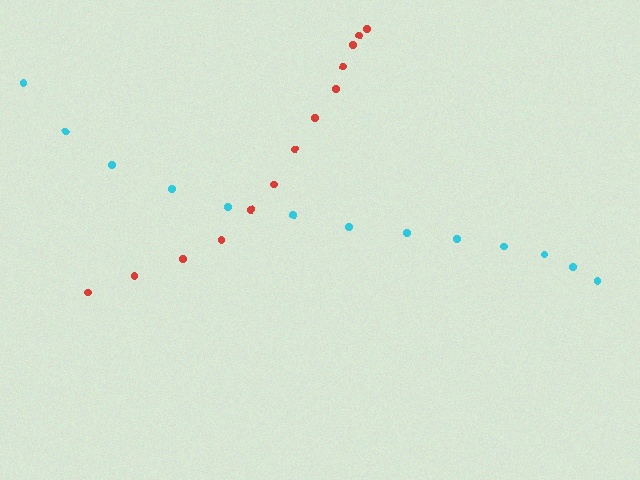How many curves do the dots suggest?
There are 2 distinct paths.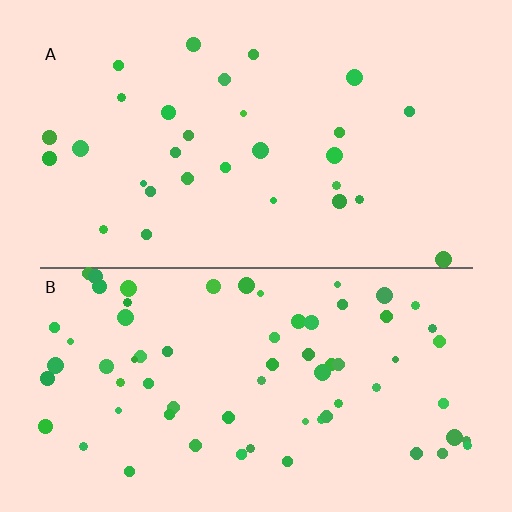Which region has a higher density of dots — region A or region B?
B (the bottom).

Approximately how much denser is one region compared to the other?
Approximately 2.4× — region B over region A.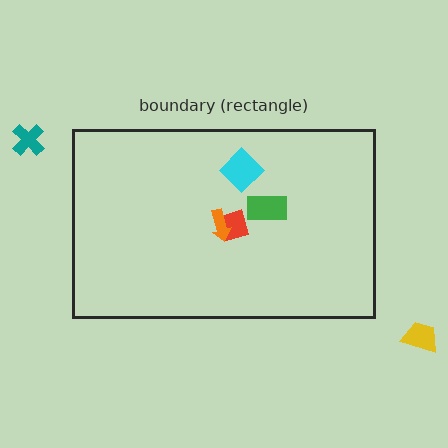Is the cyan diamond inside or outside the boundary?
Inside.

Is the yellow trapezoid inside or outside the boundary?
Outside.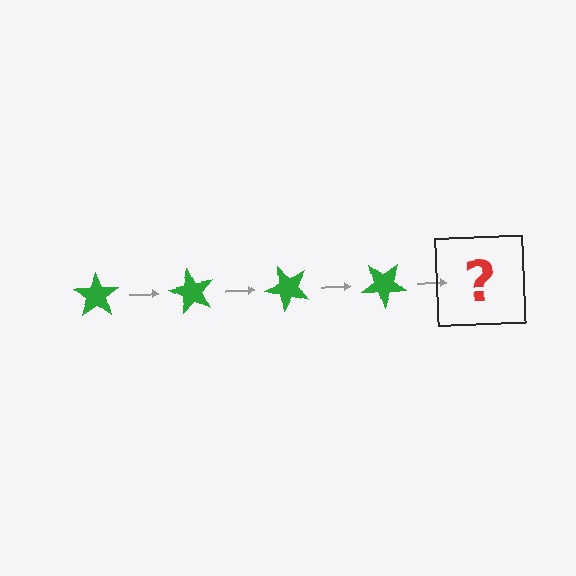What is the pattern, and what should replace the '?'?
The pattern is that the star rotates 60 degrees each step. The '?' should be a green star rotated 240 degrees.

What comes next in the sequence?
The next element should be a green star rotated 240 degrees.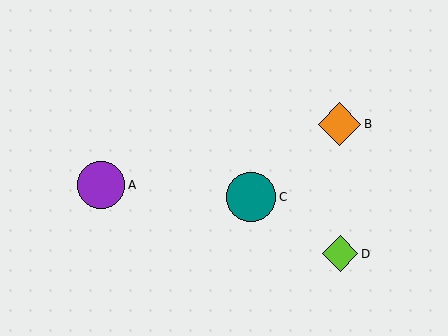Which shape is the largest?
The teal circle (labeled C) is the largest.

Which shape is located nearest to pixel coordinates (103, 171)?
The purple circle (labeled A) at (101, 185) is nearest to that location.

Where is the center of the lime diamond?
The center of the lime diamond is at (340, 254).